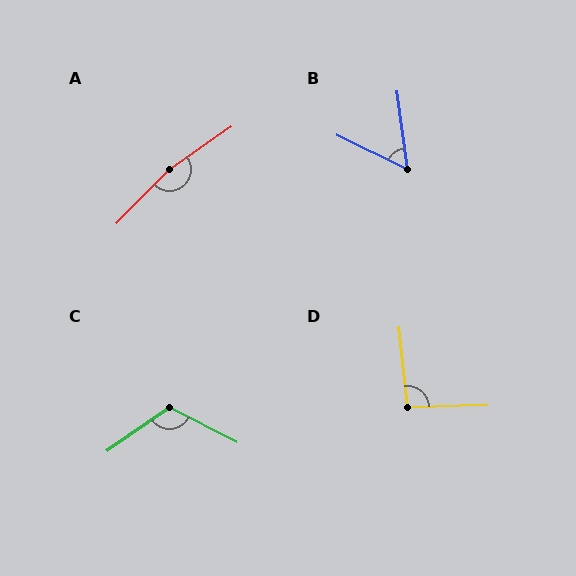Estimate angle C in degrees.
Approximately 118 degrees.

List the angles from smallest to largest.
B (56°), D (94°), C (118°), A (169°).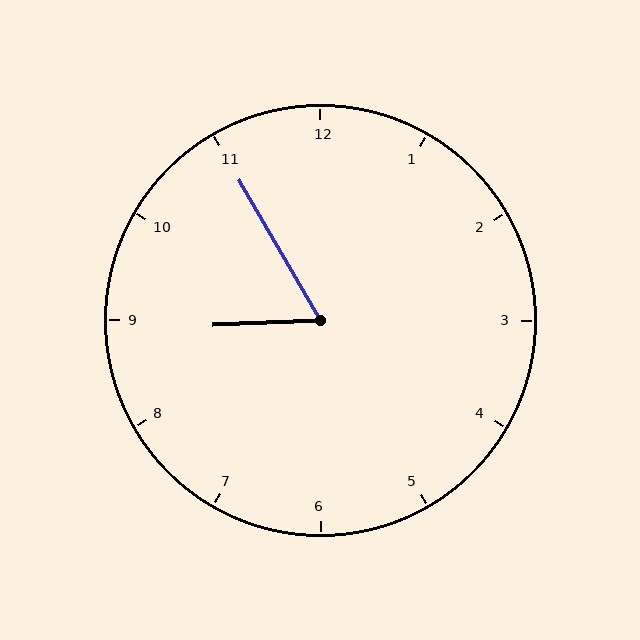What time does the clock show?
8:55.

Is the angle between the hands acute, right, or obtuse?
It is acute.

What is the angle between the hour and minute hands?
Approximately 62 degrees.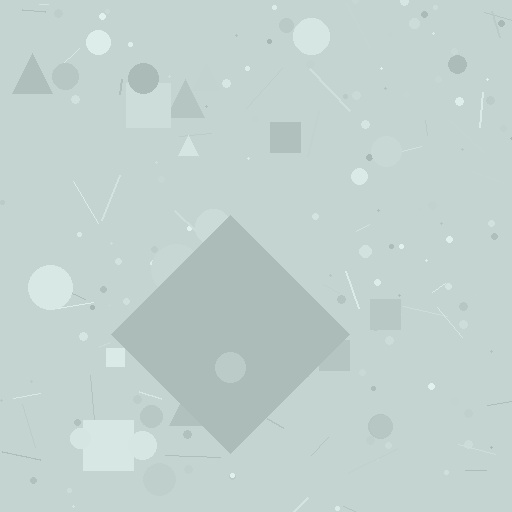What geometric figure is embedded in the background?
A diamond is embedded in the background.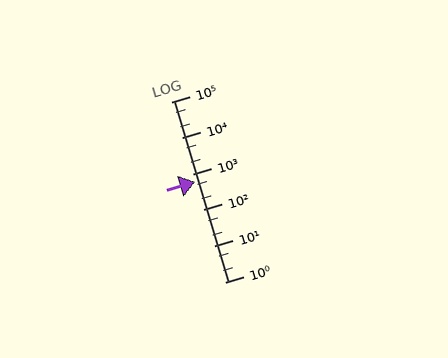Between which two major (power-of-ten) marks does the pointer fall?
The pointer is between 100 and 1000.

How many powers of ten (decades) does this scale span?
The scale spans 5 decades, from 1 to 100000.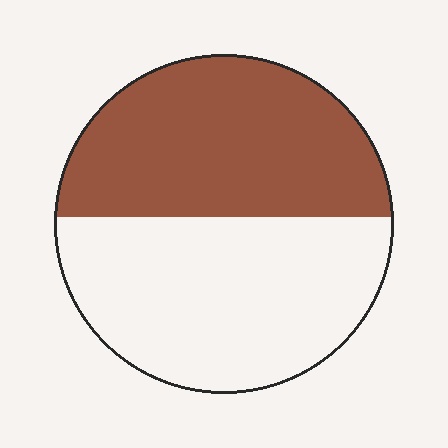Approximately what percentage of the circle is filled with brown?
Approximately 45%.